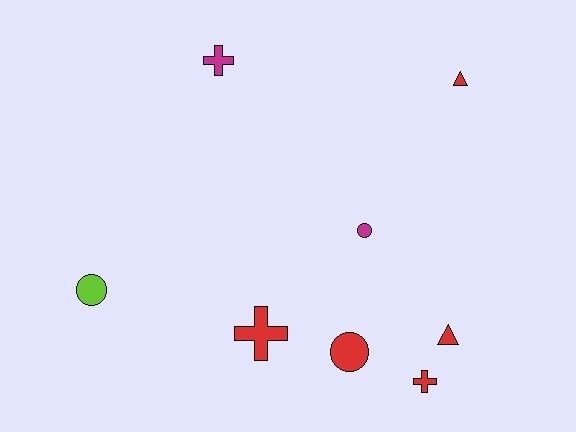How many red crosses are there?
There are 2 red crosses.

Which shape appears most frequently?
Cross, with 3 objects.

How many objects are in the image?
There are 8 objects.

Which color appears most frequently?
Red, with 5 objects.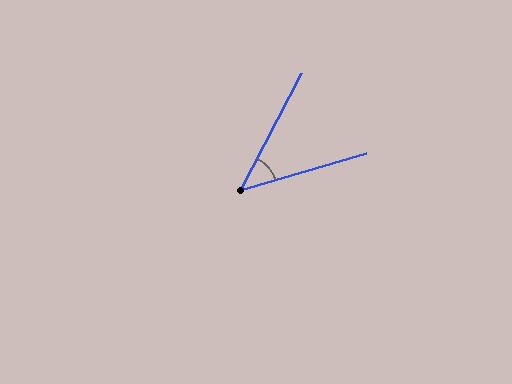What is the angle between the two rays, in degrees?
Approximately 46 degrees.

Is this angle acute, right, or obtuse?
It is acute.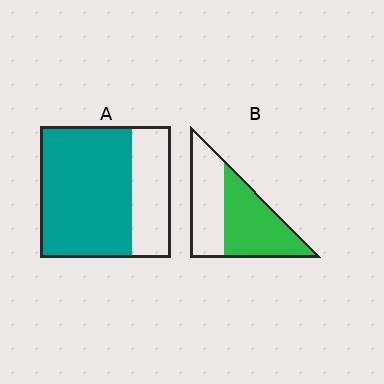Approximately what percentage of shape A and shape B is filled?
A is approximately 70% and B is approximately 55%.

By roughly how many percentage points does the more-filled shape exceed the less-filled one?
By roughly 15 percentage points (A over B).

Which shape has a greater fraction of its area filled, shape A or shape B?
Shape A.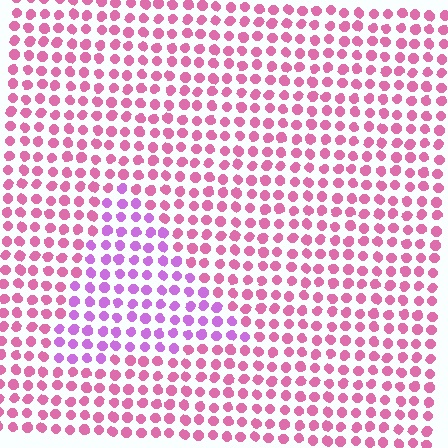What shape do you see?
I see a triangle.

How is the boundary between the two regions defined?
The boundary is defined purely by a slight shift in hue (about 38 degrees). Spacing, size, and orientation are identical on both sides.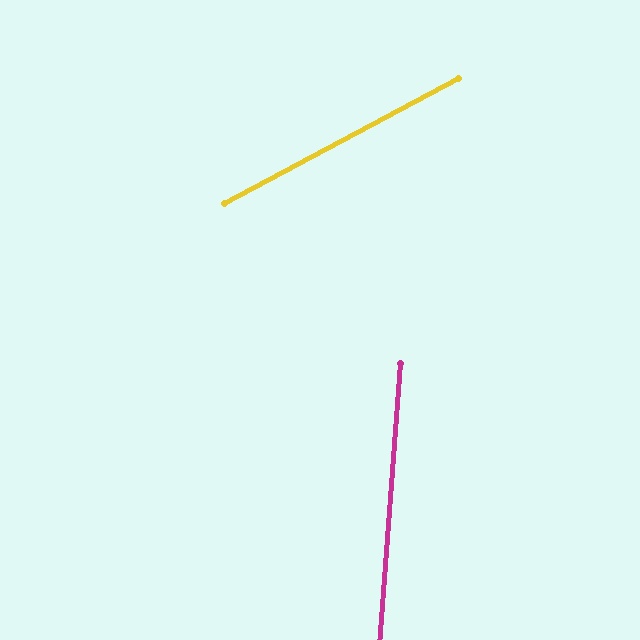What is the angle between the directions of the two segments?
Approximately 58 degrees.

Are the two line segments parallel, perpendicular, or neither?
Neither parallel nor perpendicular — they differ by about 58°.